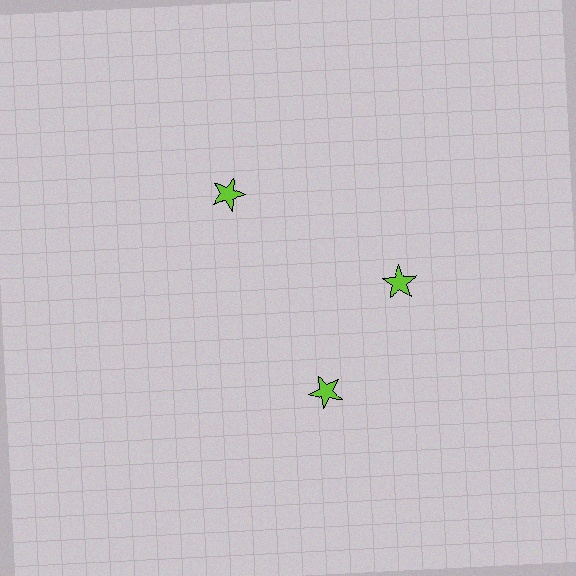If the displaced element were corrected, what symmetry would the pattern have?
It would have 3-fold rotational symmetry — the pattern would map onto itself every 120 degrees.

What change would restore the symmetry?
The symmetry would be restored by rotating it back into even spacing with its neighbors so that all 3 stars sit at equal angles and equal distance from the center.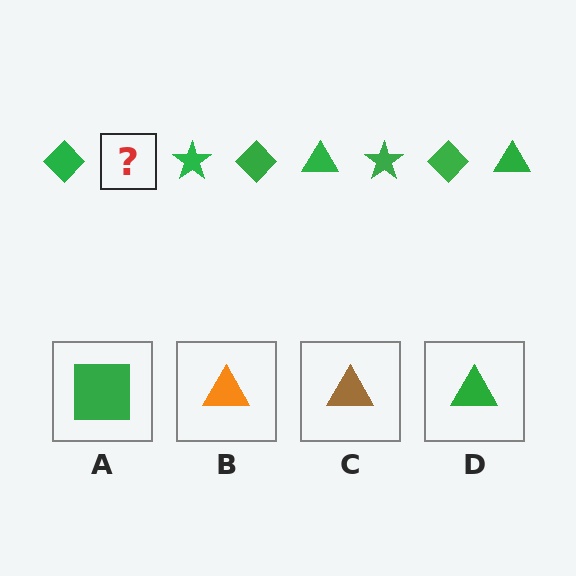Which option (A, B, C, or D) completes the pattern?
D.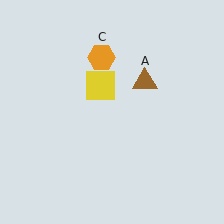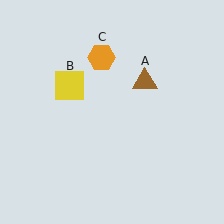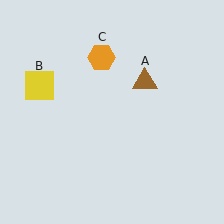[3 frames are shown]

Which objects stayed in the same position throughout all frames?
Brown triangle (object A) and orange hexagon (object C) remained stationary.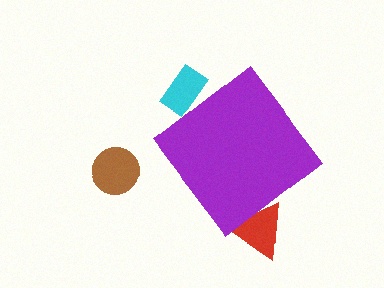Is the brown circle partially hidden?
No, the brown circle is fully visible.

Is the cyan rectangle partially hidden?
Yes, the cyan rectangle is partially hidden behind the purple diamond.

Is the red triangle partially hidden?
Yes, the red triangle is partially hidden behind the purple diamond.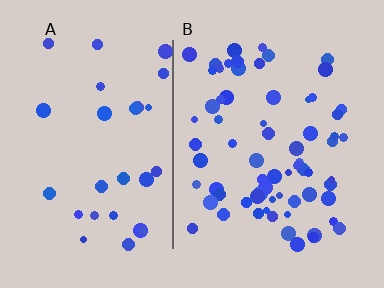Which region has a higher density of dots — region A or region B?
B (the right).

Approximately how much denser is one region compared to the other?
Approximately 2.4× — region B over region A.